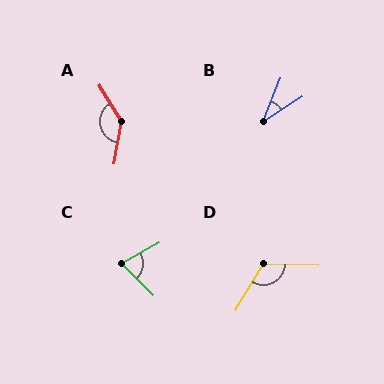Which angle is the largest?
A, at approximately 139 degrees.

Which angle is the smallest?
B, at approximately 35 degrees.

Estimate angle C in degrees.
Approximately 74 degrees.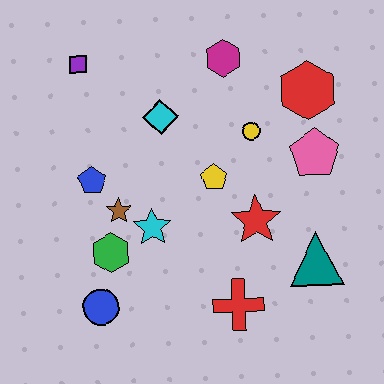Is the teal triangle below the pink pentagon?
Yes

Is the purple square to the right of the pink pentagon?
No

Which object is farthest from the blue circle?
The red hexagon is farthest from the blue circle.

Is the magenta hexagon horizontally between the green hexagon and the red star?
Yes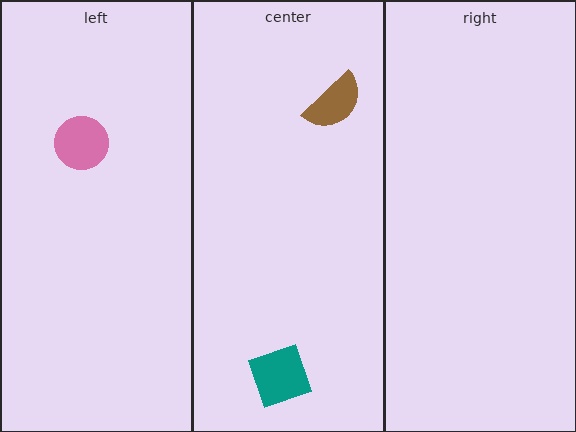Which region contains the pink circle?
The left region.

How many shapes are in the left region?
1.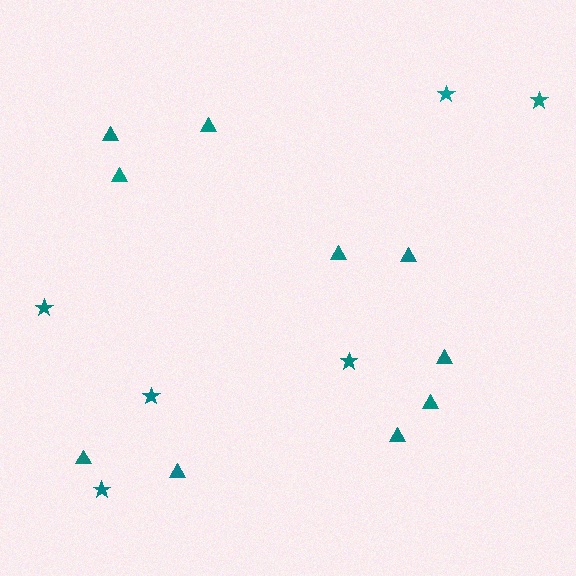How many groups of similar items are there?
There are 2 groups: one group of stars (6) and one group of triangles (10).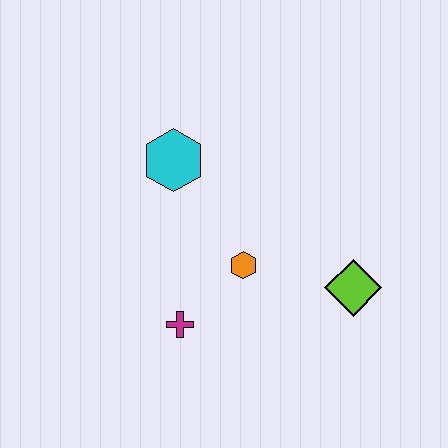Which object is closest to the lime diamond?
The orange hexagon is closest to the lime diamond.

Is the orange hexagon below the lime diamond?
No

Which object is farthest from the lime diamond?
The cyan hexagon is farthest from the lime diamond.